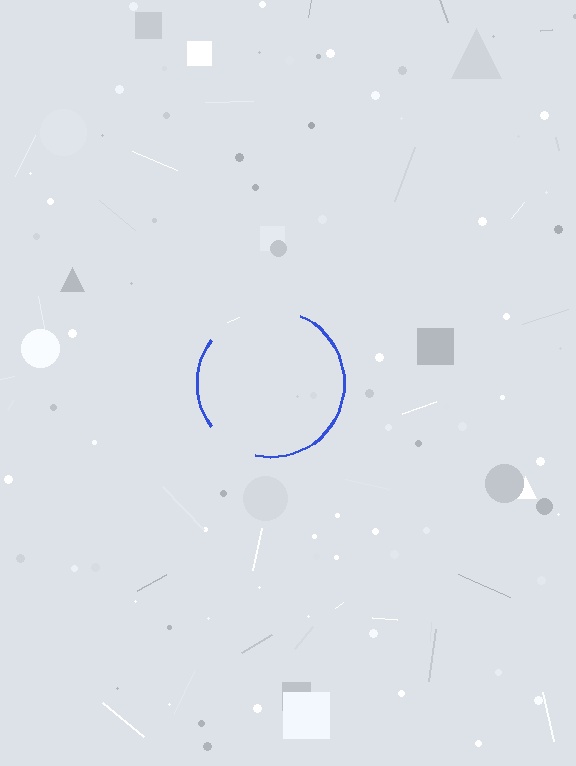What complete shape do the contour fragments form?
The contour fragments form a circle.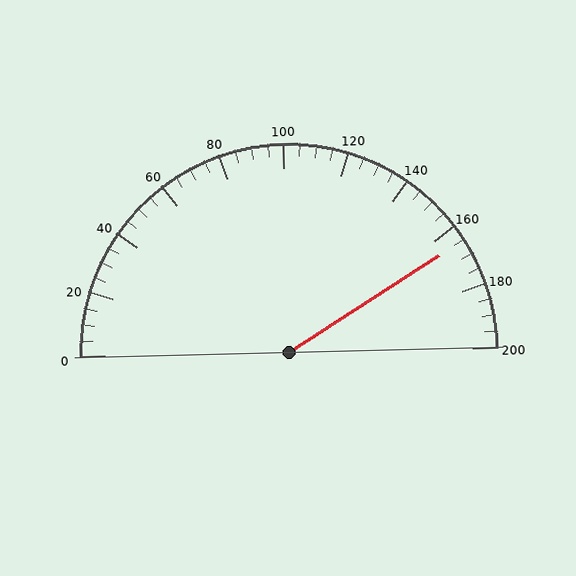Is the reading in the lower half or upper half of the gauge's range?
The reading is in the upper half of the range (0 to 200).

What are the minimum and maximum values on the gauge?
The gauge ranges from 0 to 200.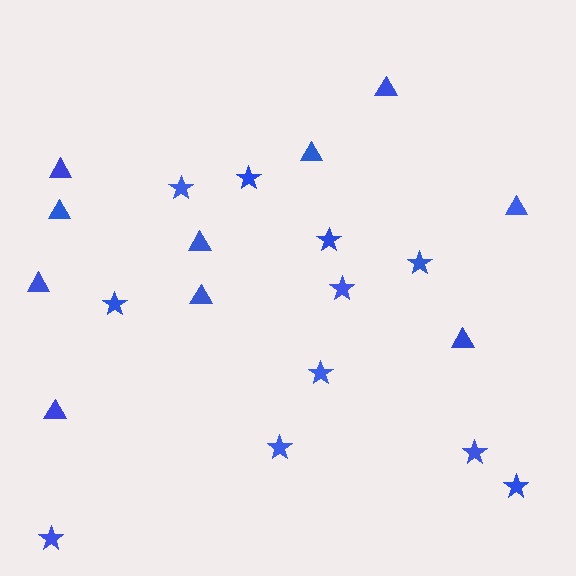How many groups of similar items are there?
There are 2 groups: one group of triangles (10) and one group of stars (11).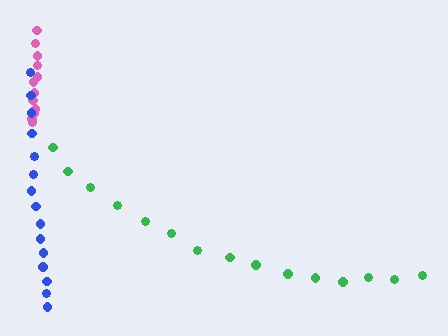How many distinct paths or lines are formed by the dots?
There are 3 distinct paths.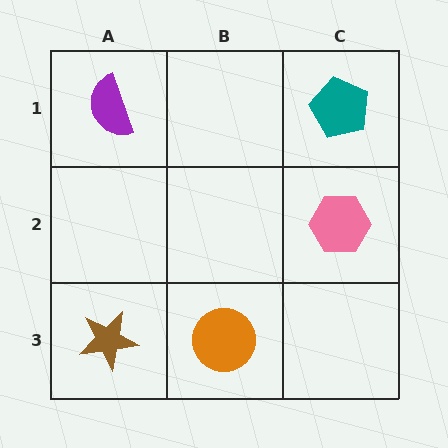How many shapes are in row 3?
2 shapes.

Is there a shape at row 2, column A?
No, that cell is empty.